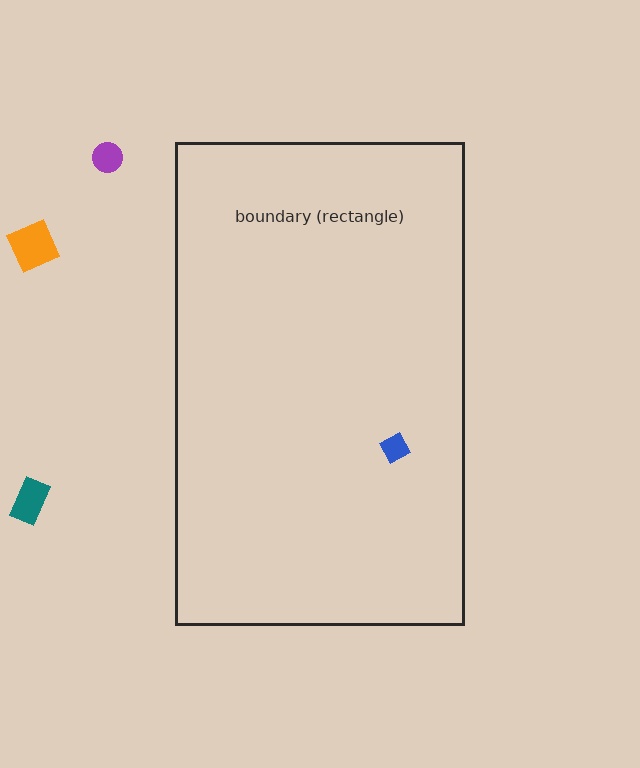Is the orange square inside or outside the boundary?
Outside.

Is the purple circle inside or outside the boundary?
Outside.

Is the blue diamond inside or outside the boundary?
Inside.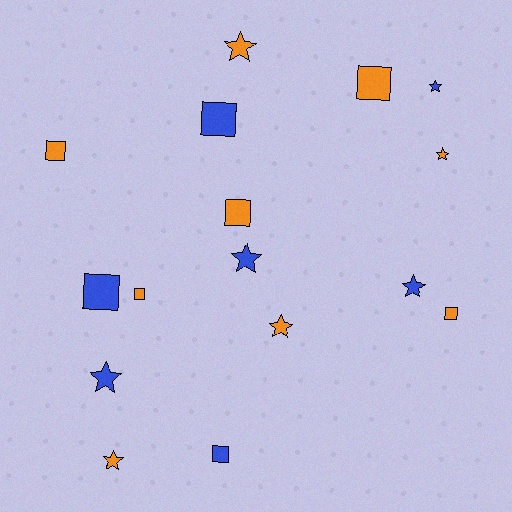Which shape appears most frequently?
Square, with 8 objects.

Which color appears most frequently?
Orange, with 9 objects.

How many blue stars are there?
There are 4 blue stars.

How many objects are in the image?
There are 16 objects.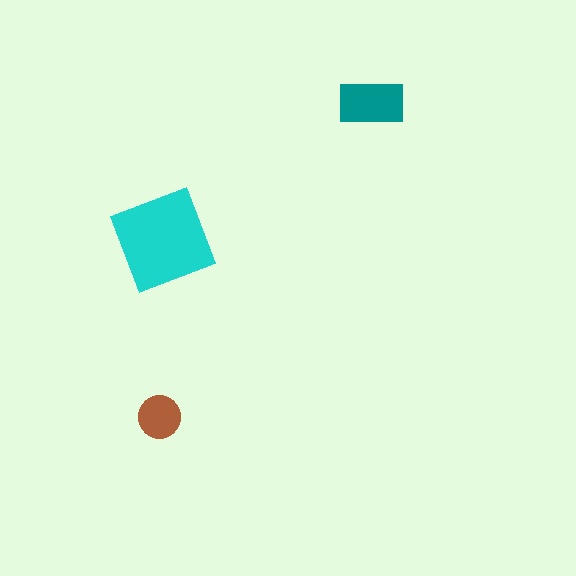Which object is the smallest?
The brown circle.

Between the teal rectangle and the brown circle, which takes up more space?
The teal rectangle.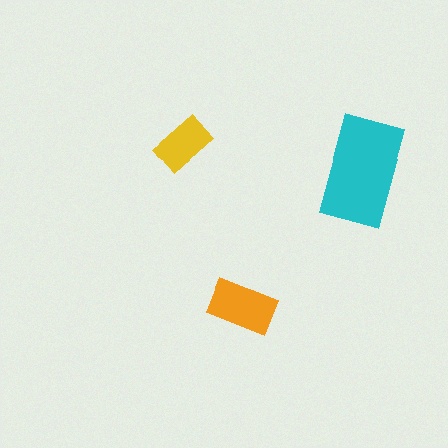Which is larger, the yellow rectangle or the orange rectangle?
The orange one.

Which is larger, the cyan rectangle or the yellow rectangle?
The cyan one.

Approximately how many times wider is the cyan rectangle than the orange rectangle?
About 1.5 times wider.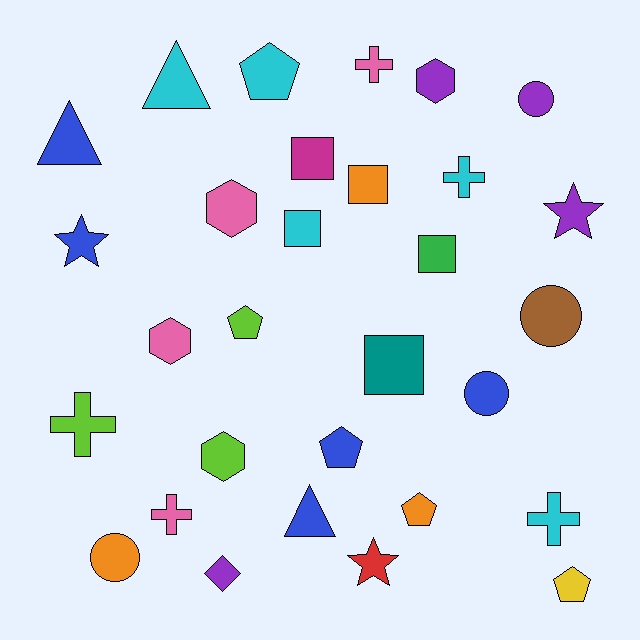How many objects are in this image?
There are 30 objects.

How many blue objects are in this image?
There are 5 blue objects.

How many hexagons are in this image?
There are 4 hexagons.